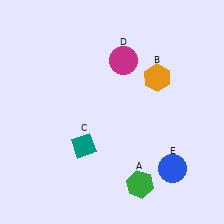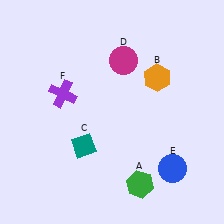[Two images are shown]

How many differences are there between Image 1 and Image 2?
There is 1 difference between the two images.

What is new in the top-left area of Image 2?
A purple cross (F) was added in the top-left area of Image 2.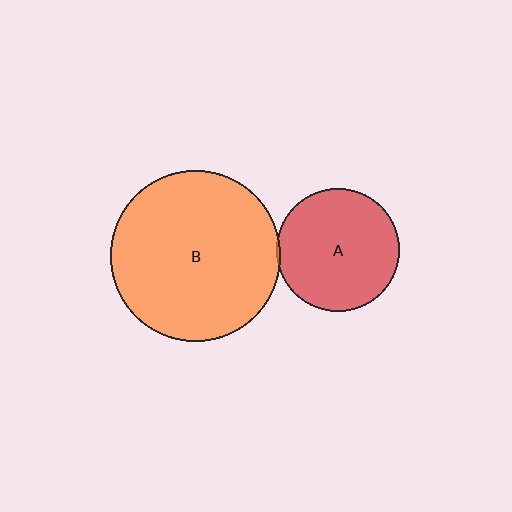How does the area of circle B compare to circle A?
Approximately 1.9 times.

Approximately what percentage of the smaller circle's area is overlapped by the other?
Approximately 5%.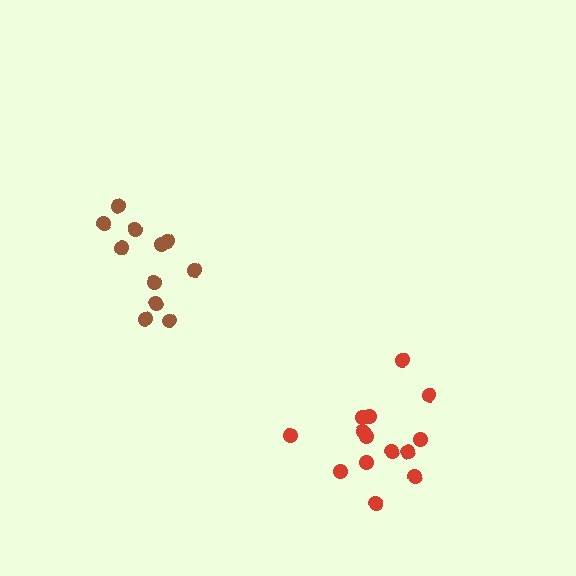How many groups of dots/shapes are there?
There are 2 groups.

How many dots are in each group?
Group 1: 14 dots, Group 2: 11 dots (25 total).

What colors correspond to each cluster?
The clusters are colored: red, brown.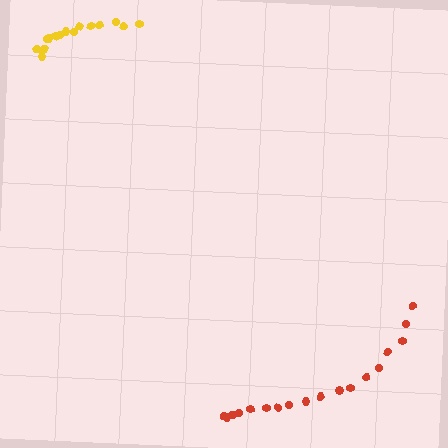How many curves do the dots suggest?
There are 2 distinct paths.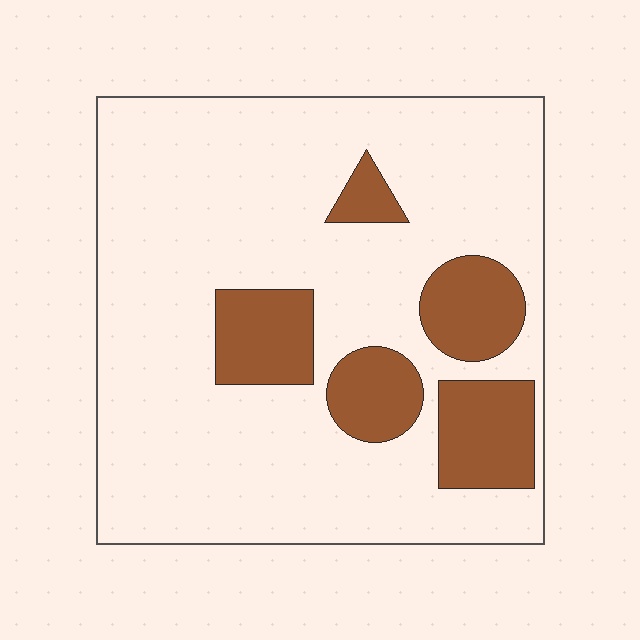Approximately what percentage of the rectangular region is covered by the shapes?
Approximately 20%.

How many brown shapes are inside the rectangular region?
5.